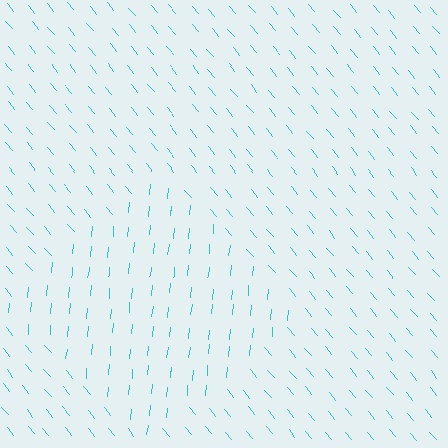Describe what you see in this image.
The image is filled with small cyan line segments. A diamond region in the image has lines oriented differently from the surrounding lines, creating a visible texture boundary.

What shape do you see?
I see a diamond.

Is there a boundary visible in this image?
Yes, there is a texture boundary formed by a change in line orientation.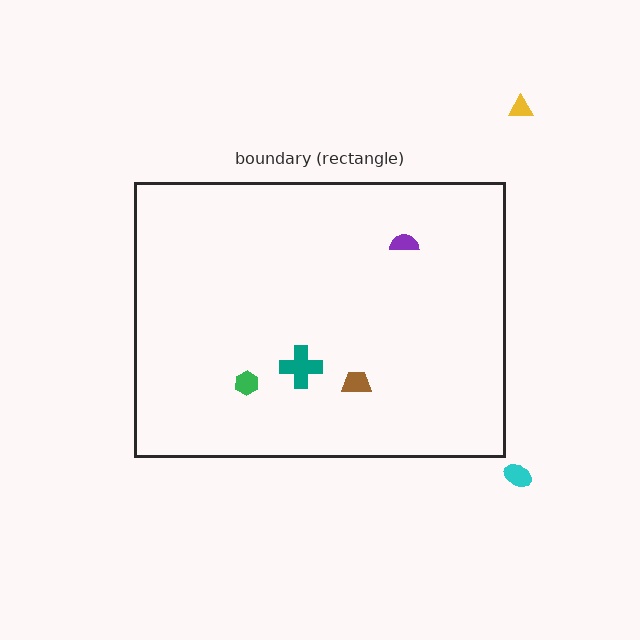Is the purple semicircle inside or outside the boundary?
Inside.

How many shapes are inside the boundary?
4 inside, 2 outside.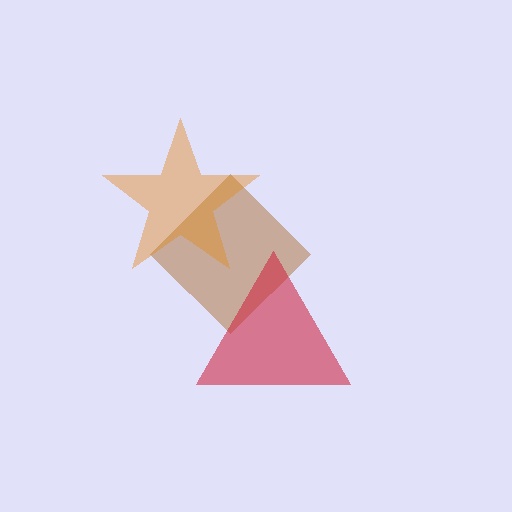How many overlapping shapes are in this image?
There are 3 overlapping shapes in the image.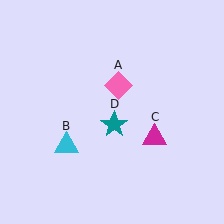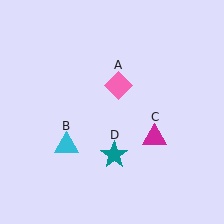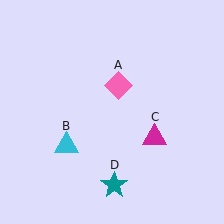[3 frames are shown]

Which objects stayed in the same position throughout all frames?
Pink diamond (object A) and cyan triangle (object B) and magenta triangle (object C) remained stationary.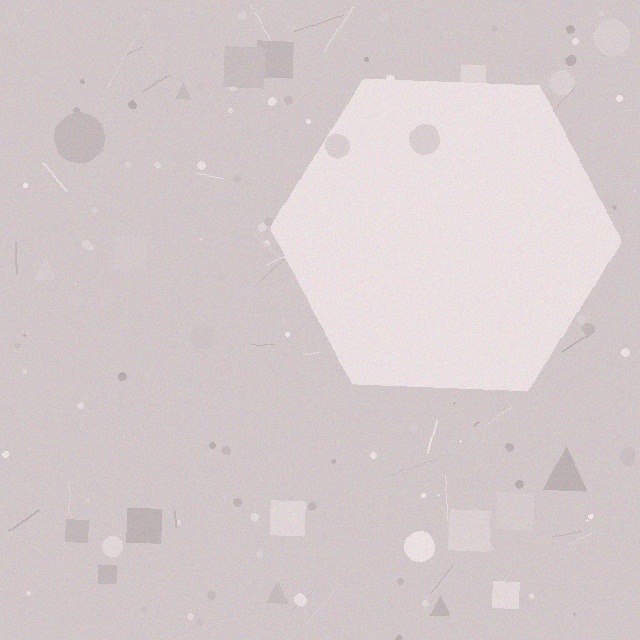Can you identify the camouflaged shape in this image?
The camouflaged shape is a hexagon.